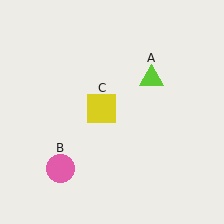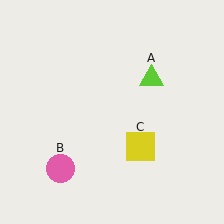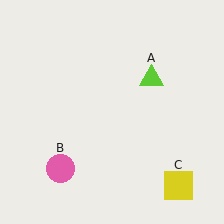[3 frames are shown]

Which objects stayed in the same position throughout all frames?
Lime triangle (object A) and pink circle (object B) remained stationary.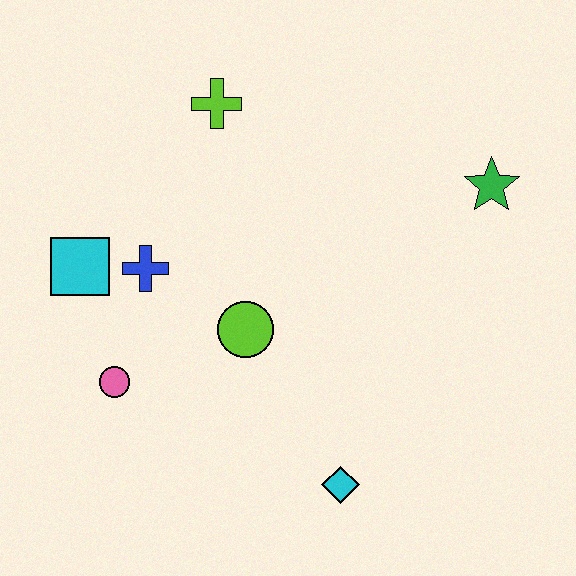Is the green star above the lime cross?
No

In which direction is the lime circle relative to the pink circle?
The lime circle is to the right of the pink circle.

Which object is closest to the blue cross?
The cyan square is closest to the blue cross.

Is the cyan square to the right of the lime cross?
No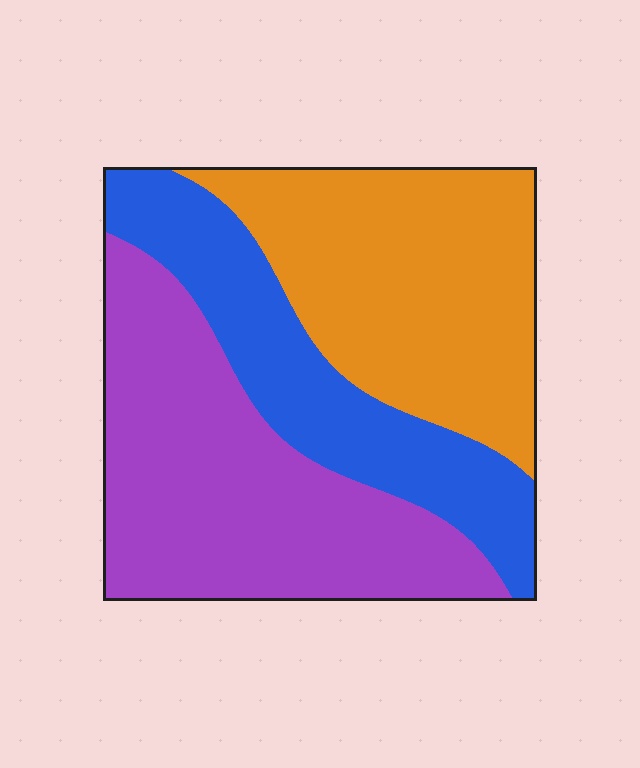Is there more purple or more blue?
Purple.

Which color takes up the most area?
Purple, at roughly 40%.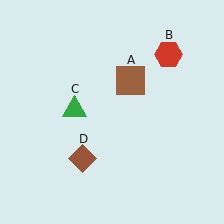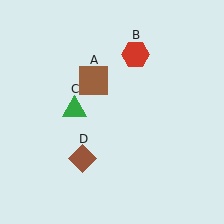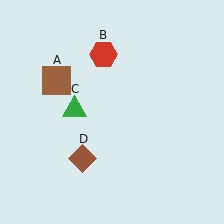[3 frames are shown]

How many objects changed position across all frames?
2 objects changed position: brown square (object A), red hexagon (object B).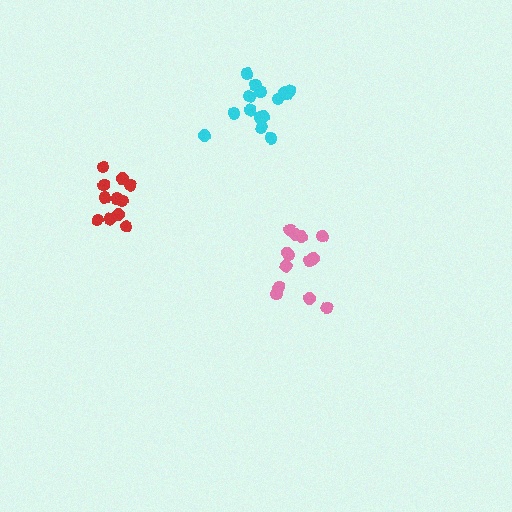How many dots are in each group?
Group 1: 15 dots, Group 2: 14 dots, Group 3: 11 dots (40 total).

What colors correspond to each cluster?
The clusters are colored: cyan, pink, red.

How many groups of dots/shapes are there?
There are 3 groups.